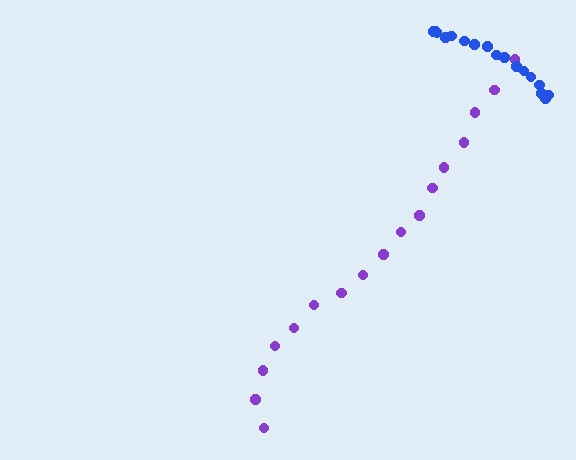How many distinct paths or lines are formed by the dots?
There are 2 distinct paths.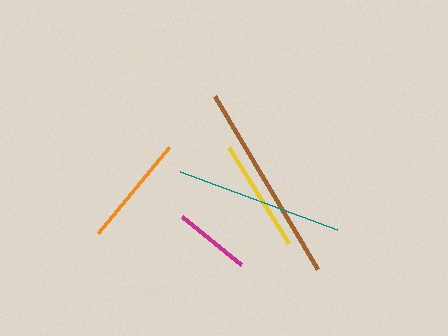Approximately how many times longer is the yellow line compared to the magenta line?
The yellow line is approximately 1.5 times the length of the magenta line.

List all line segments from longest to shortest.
From longest to shortest: brown, teal, yellow, orange, magenta.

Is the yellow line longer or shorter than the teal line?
The teal line is longer than the yellow line.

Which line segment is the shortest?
The magenta line is the shortest at approximately 76 pixels.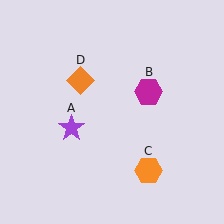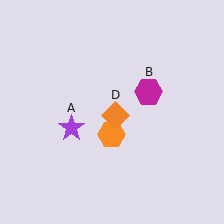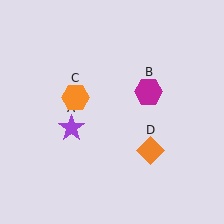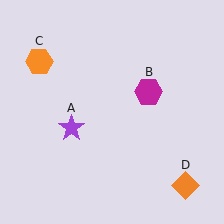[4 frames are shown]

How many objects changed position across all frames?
2 objects changed position: orange hexagon (object C), orange diamond (object D).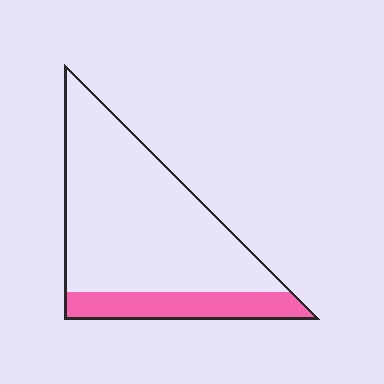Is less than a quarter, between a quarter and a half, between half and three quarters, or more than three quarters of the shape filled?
Less than a quarter.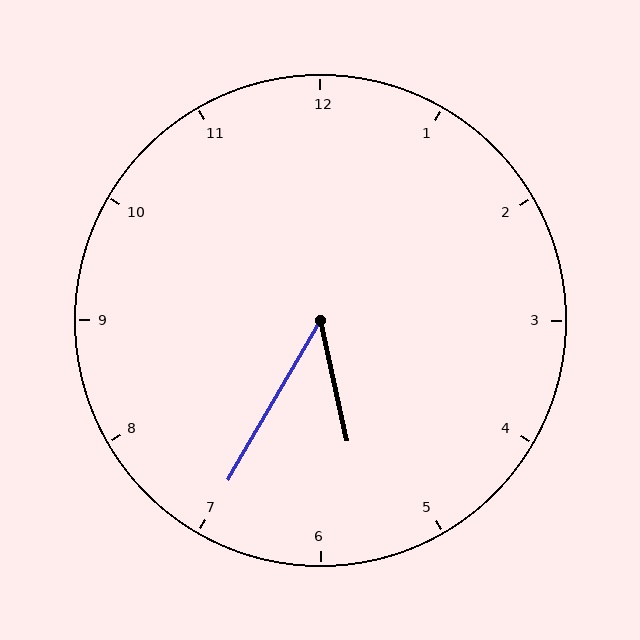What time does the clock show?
5:35.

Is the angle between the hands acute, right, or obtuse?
It is acute.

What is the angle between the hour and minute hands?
Approximately 42 degrees.